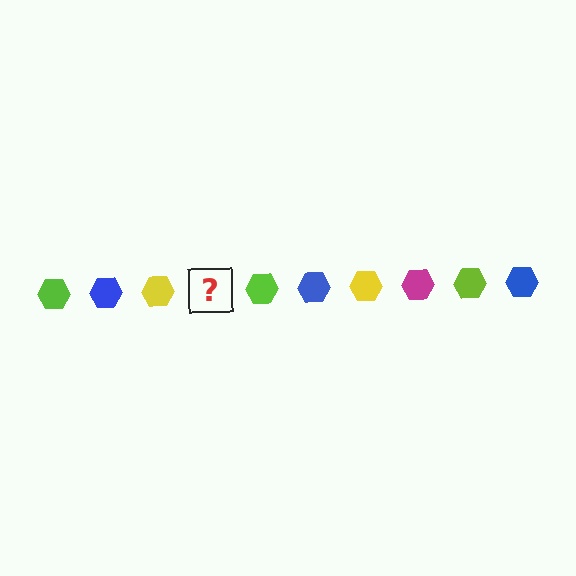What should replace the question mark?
The question mark should be replaced with a magenta hexagon.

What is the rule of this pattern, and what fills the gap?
The rule is that the pattern cycles through lime, blue, yellow, magenta hexagons. The gap should be filled with a magenta hexagon.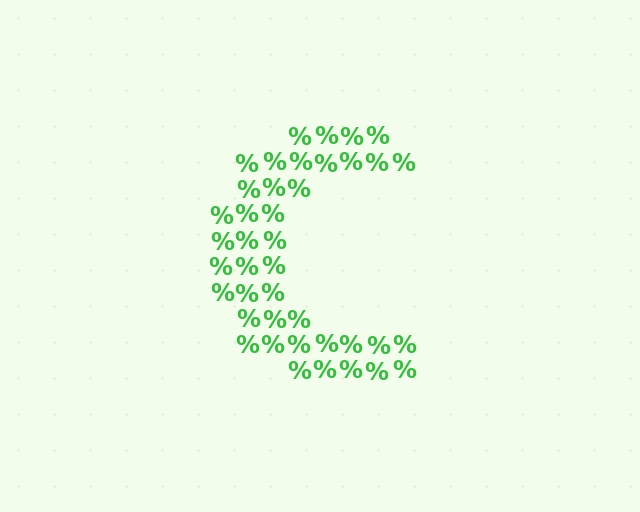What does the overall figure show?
The overall figure shows the letter C.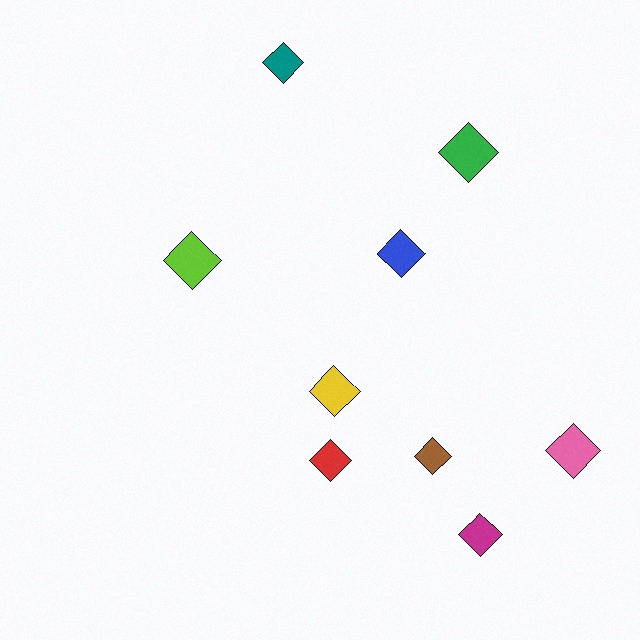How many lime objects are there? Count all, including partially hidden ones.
There is 1 lime object.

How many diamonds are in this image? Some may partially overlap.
There are 9 diamonds.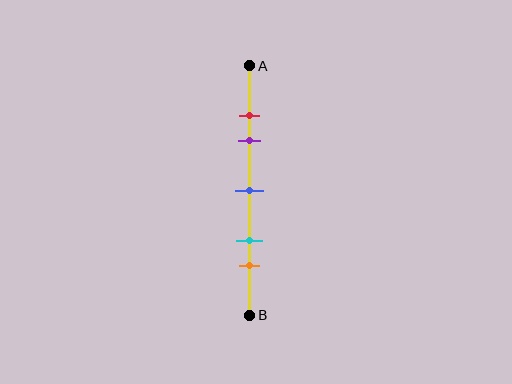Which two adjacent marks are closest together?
The red and purple marks are the closest adjacent pair.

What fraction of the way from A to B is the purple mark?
The purple mark is approximately 30% (0.3) of the way from A to B.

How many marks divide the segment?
There are 5 marks dividing the segment.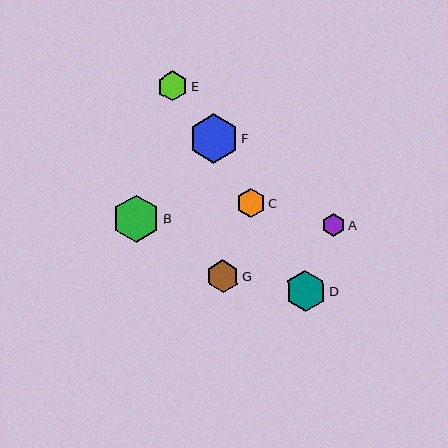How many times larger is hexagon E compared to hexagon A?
Hexagon E is approximately 1.3 times the size of hexagon A.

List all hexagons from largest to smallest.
From largest to smallest: F, B, D, G, E, C, A.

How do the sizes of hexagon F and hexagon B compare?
Hexagon F and hexagon B are approximately the same size.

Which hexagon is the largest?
Hexagon F is the largest with a size of approximately 50 pixels.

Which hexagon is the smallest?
Hexagon A is the smallest with a size of approximately 24 pixels.